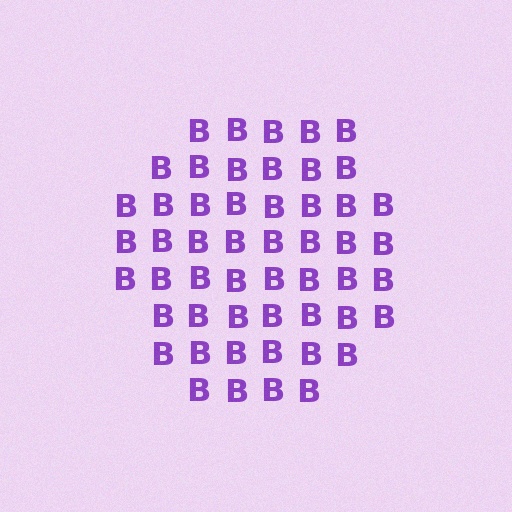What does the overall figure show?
The overall figure shows a hexagon.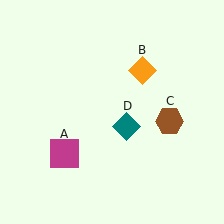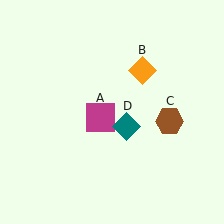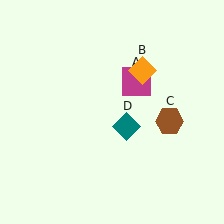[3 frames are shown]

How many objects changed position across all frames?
1 object changed position: magenta square (object A).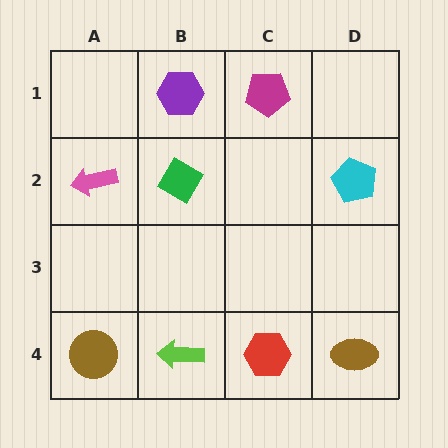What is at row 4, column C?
A red hexagon.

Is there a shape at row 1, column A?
No, that cell is empty.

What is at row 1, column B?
A purple hexagon.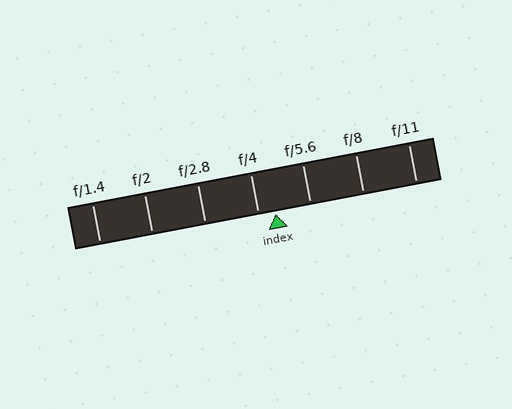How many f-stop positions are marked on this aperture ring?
There are 7 f-stop positions marked.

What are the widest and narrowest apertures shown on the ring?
The widest aperture shown is f/1.4 and the narrowest is f/11.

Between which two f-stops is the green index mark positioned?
The index mark is between f/4 and f/5.6.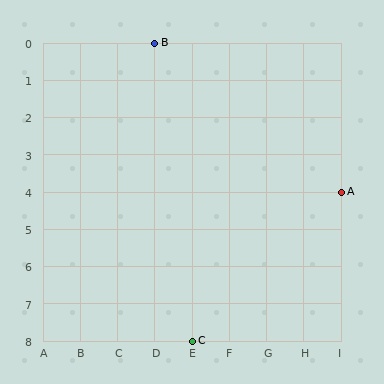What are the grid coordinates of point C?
Point C is at grid coordinates (E, 8).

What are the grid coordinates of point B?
Point B is at grid coordinates (D, 0).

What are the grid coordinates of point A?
Point A is at grid coordinates (I, 4).